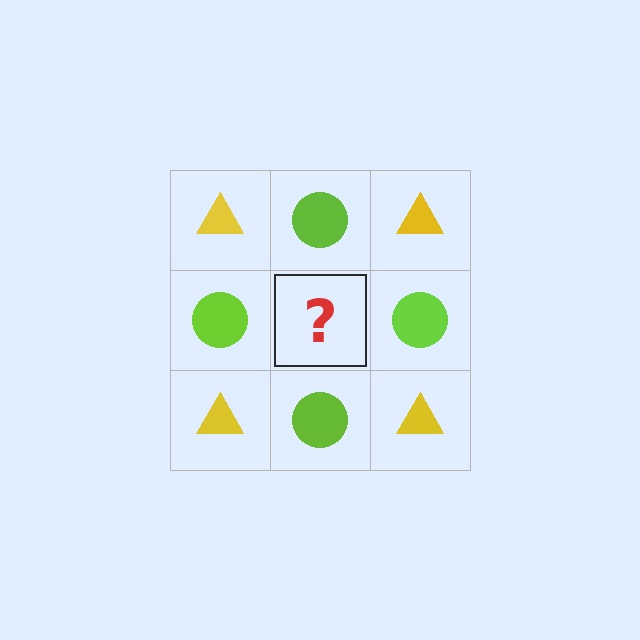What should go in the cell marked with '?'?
The missing cell should contain a yellow triangle.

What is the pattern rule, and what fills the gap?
The rule is that it alternates yellow triangle and lime circle in a checkerboard pattern. The gap should be filled with a yellow triangle.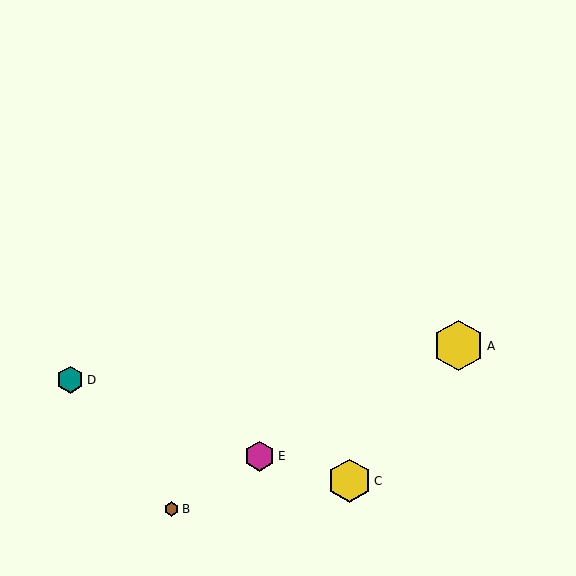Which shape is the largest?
The yellow hexagon (labeled A) is the largest.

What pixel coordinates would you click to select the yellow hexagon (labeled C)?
Click at (350, 481) to select the yellow hexagon C.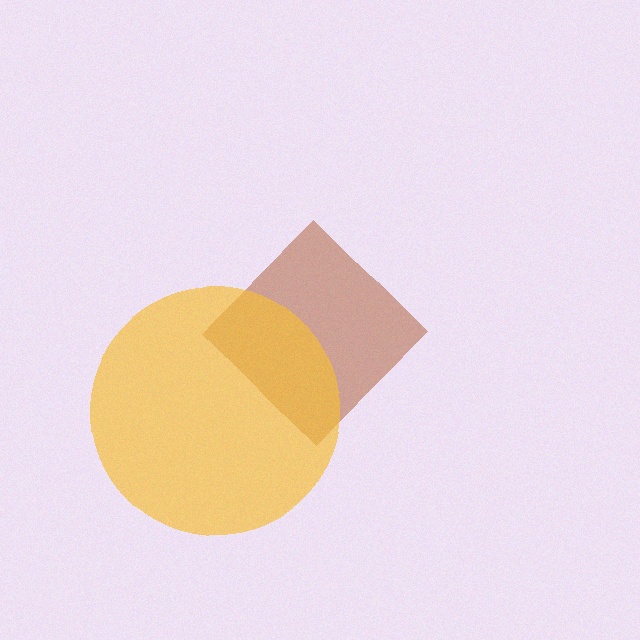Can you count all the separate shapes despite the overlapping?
Yes, there are 2 separate shapes.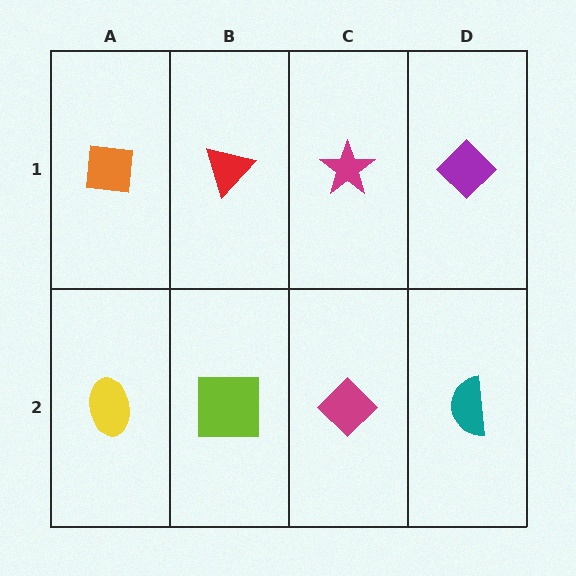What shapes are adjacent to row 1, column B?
A lime square (row 2, column B), an orange square (row 1, column A), a magenta star (row 1, column C).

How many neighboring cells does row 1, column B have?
3.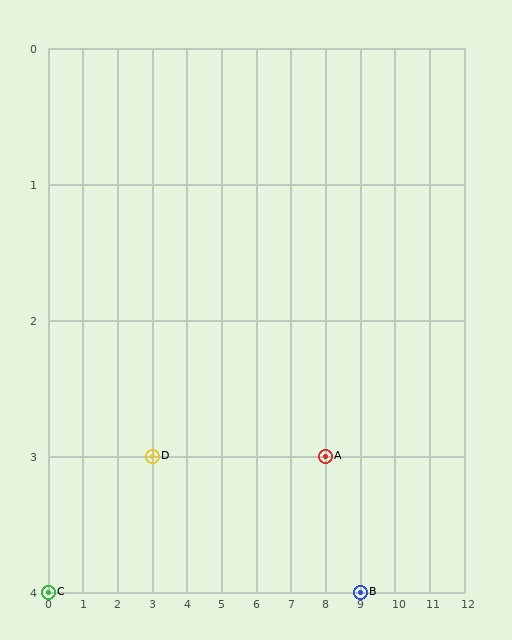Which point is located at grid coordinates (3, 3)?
Point D is at (3, 3).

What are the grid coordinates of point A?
Point A is at grid coordinates (8, 3).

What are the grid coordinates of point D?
Point D is at grid coordinates (3, 3).